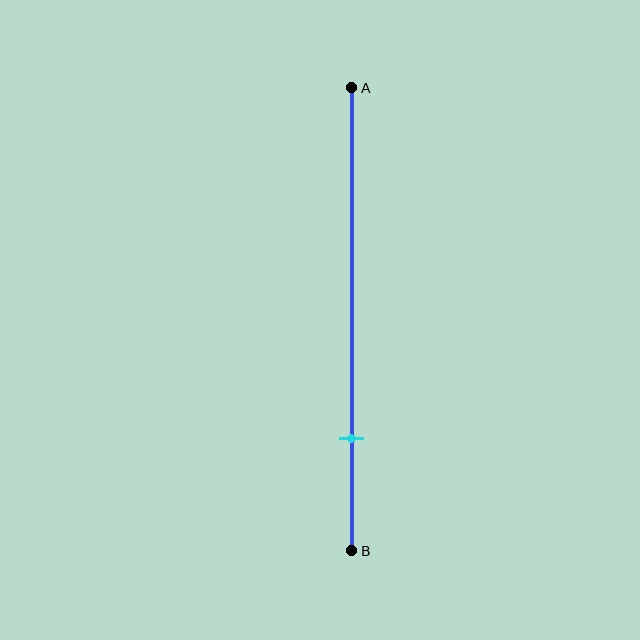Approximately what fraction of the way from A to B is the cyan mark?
The cyan mark is approximately 75% of the way from A to B.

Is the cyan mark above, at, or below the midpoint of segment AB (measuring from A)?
The cyan mark is below the midpoint of segment AB.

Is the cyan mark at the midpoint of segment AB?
No, the mark is at about 75% from A, not at the 50% midpoint.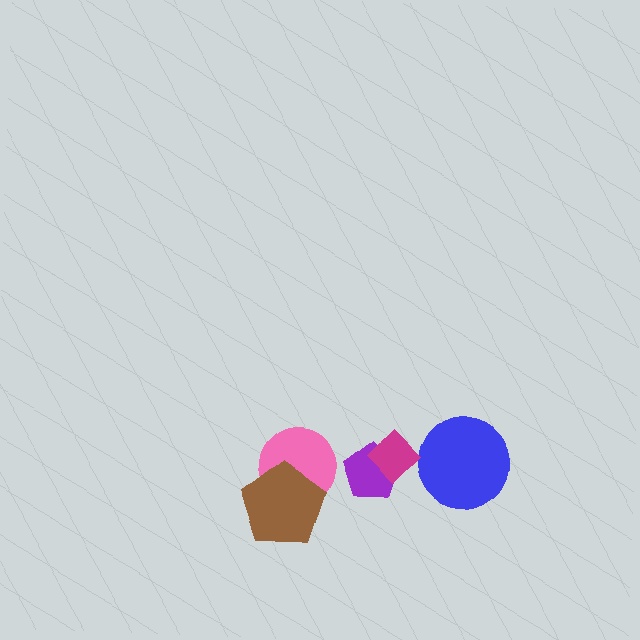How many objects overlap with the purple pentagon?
1 object overlaps with the purple pentagon.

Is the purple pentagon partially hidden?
Yes, it is partially covered by another shape.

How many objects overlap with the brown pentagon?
1 object overlaps with the brown pentagon.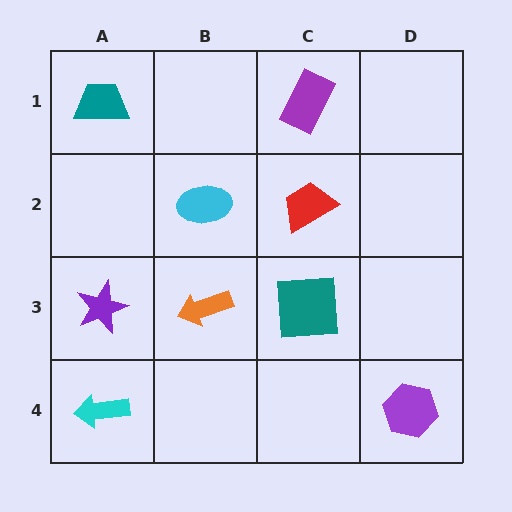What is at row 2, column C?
A red trapezoid.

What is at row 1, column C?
A purple rectangle.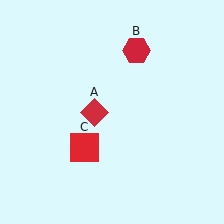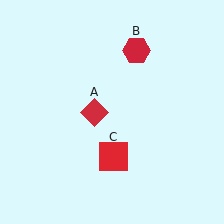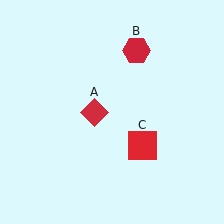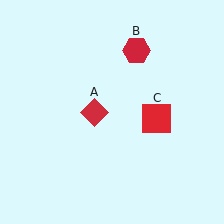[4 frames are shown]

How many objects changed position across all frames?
1 object changed position: red square (object C).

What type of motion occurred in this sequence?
The red square (object C) rotated counterclockwise around the center of the scene.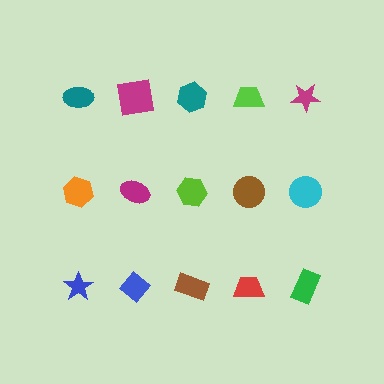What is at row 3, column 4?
A red trapezoid.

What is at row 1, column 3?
A teal hexagon.